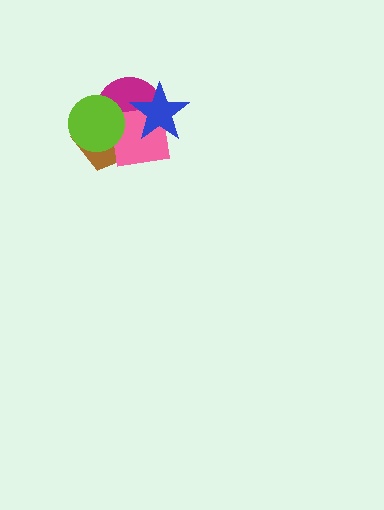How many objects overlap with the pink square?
4 objects overlap with the pink square.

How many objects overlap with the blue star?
3 objects overlap with the blue star.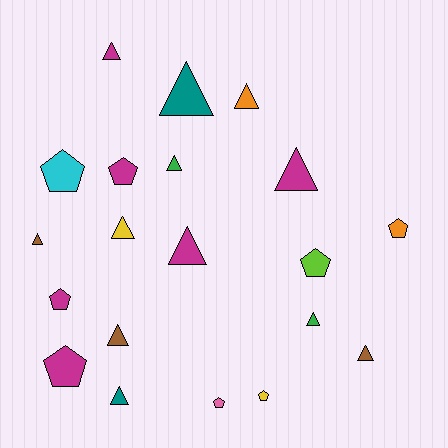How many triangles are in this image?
There are 12 triangles.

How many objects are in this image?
There are 20 objects.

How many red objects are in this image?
There are no red objects.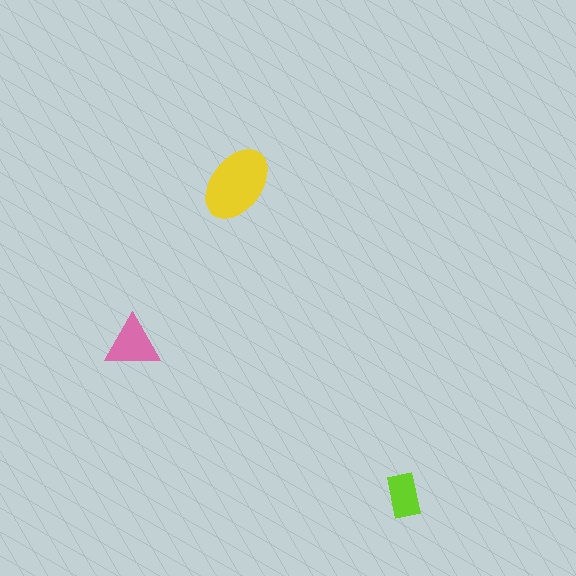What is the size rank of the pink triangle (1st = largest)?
2nd.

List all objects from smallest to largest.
The lime rectangle, the pink triangle, the yellow ellipse.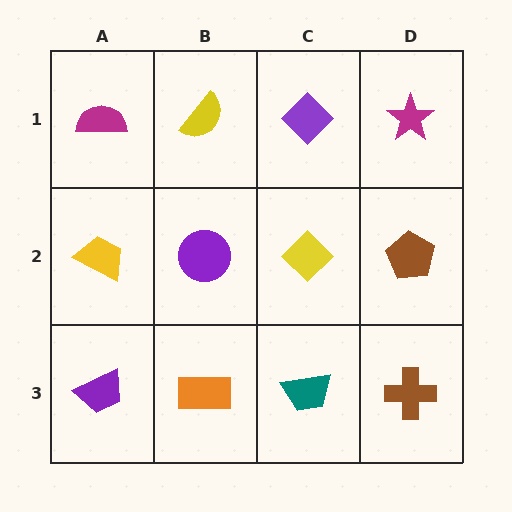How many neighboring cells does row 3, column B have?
3.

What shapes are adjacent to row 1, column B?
A purple circle (row 2, column B), a magenta semicircle (row 1, column A), a purple diamond (row 1, column C).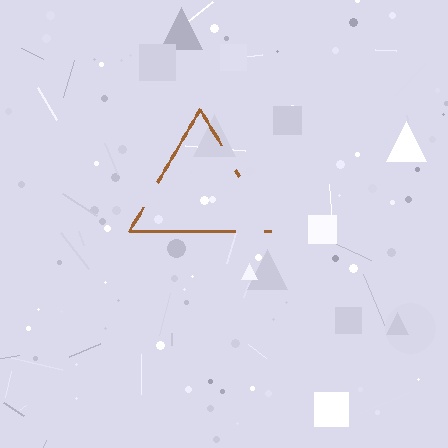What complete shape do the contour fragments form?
The contour fragments form a triangle.